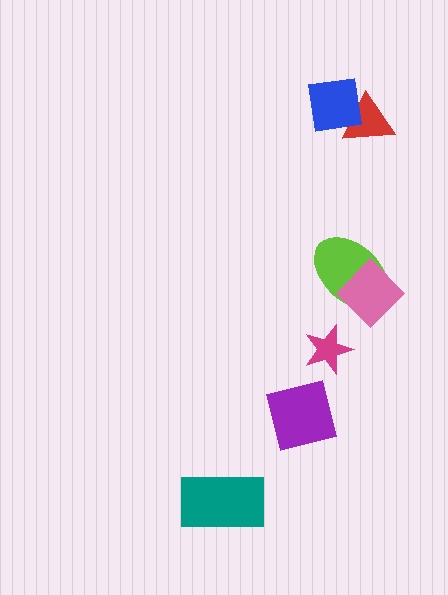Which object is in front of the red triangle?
The blue square is in front of the red triangle.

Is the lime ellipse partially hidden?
Yes, it is partially covered by another shape.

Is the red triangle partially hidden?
Yes, it is partially covered by another shape.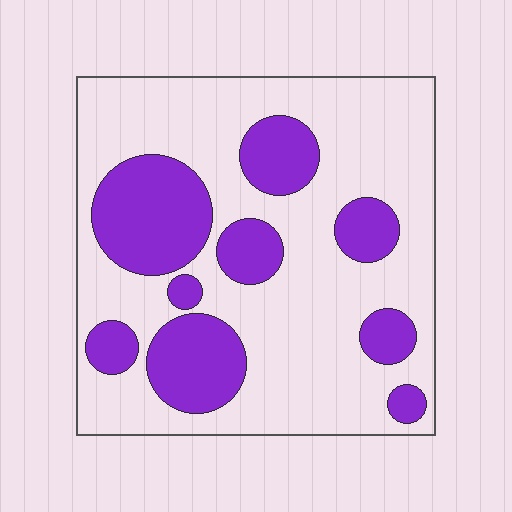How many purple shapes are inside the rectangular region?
9.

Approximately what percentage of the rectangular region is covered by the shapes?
Approximately 30%.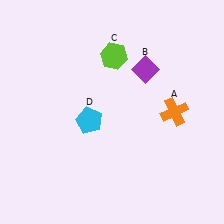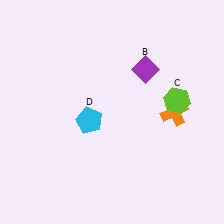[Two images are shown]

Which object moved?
The lime hexagon (C) moved right.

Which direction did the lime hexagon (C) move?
The lime hexagon (C) moved right.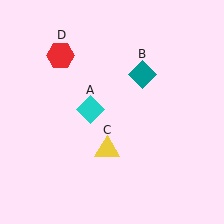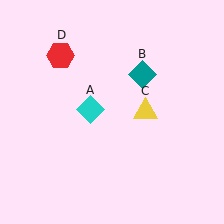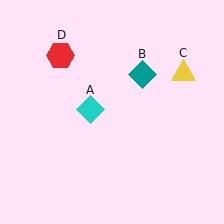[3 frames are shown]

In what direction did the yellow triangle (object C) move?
The yellow triangle (object C) moved up and to the right.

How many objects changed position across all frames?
1 object changed position: yellow triangle (object C).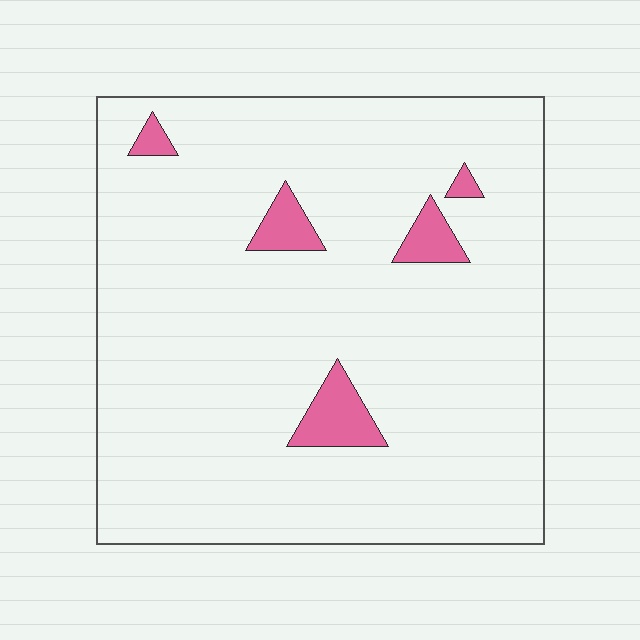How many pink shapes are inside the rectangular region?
5.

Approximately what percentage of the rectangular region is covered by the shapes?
Approximately 5%.